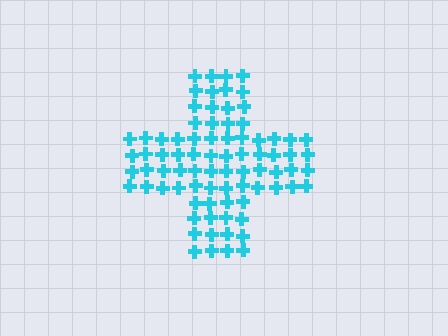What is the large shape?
The large shape is a cross.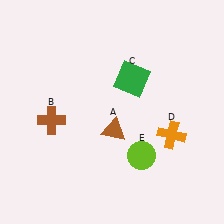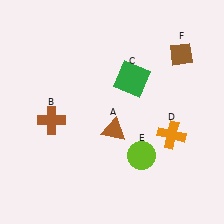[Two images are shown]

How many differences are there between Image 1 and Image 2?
There is 1 difference between the two images.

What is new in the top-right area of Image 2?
A brown diamond (F) was added in the top-right area of Image 2.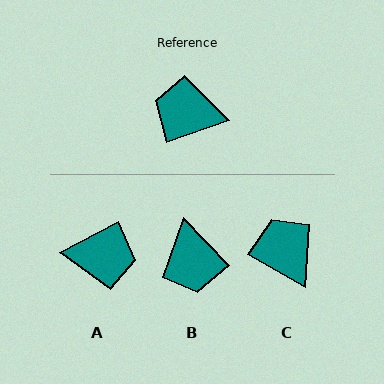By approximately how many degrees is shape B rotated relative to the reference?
Approximately 116 degrees counter-clockwise.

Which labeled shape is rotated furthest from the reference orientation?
A, about 171 degrees away.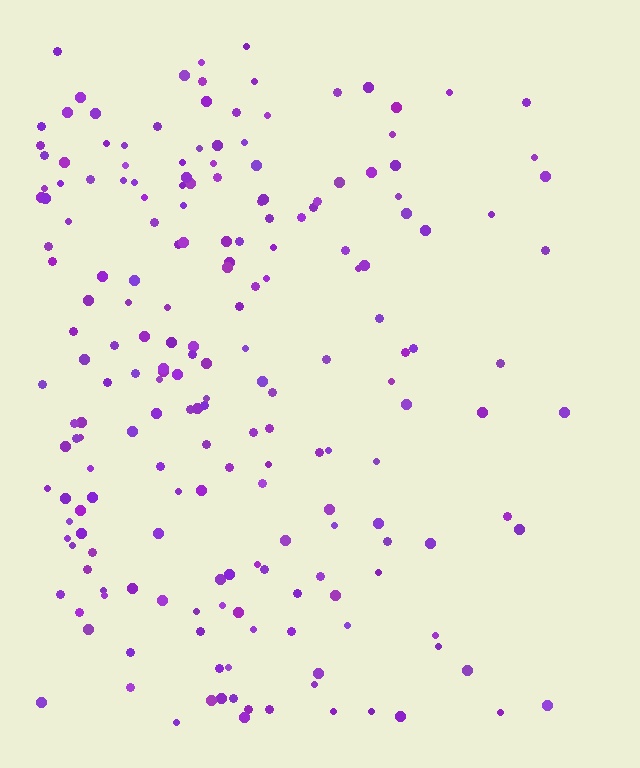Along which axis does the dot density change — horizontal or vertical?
Horizontal.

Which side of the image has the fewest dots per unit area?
The right.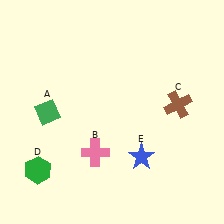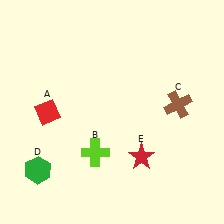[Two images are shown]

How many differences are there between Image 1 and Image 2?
There are 3 differences between the two images.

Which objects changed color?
A changed from green to red. B changed from pink to lime. E changed from blue to red.